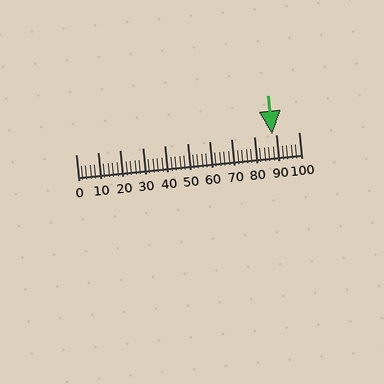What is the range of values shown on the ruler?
The ruler shows values from 0 to 100.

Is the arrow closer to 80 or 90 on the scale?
The arrow is closer to 90.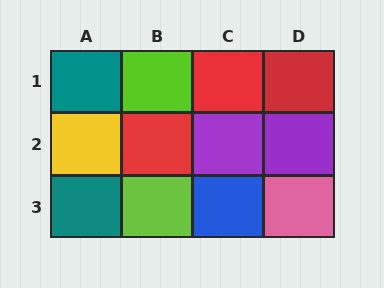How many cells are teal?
2 cells are teal.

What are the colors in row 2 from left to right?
Yellow, red, purple, purple.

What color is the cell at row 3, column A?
Teal.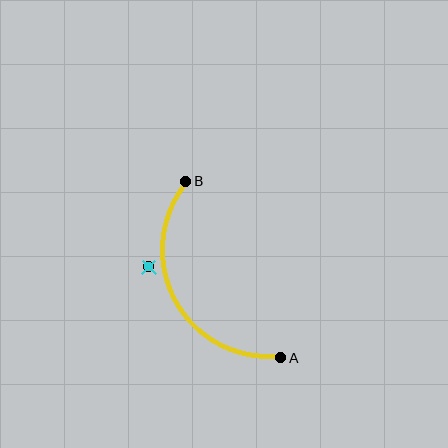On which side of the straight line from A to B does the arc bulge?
The arc bulges to the left of the straight line connecting A and B.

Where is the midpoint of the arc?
The arc midpoint is the point on the curve farthest from the straight line joining A and B. It sits to the left of that line.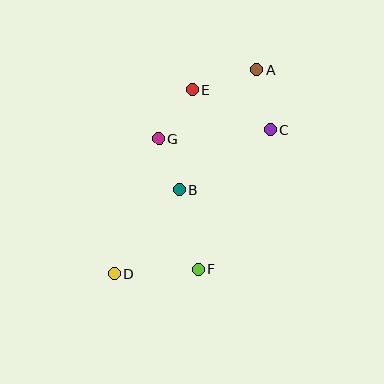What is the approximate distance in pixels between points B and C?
The distance between B and C is approximately 109 pixels.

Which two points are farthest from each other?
Points A and D are farthest from each other.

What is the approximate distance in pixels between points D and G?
The distance between D and G is approximately 142 pixels.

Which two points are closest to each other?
Points B and G are closest to each other.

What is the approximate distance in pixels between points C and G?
The distance between C and G is approximately 112 pixels.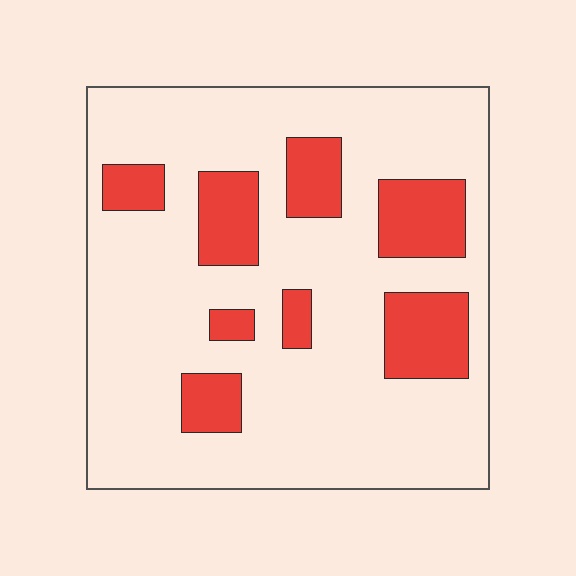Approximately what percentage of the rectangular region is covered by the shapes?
Approximately 20%.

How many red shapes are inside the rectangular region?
8.